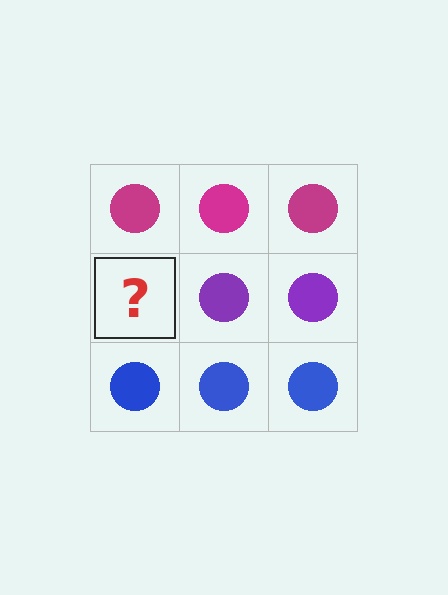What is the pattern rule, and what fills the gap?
The rule is that each row has a consistent color. The gap should be filled with a purple circle.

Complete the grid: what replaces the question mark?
The question mark should be replaced with a purple circle.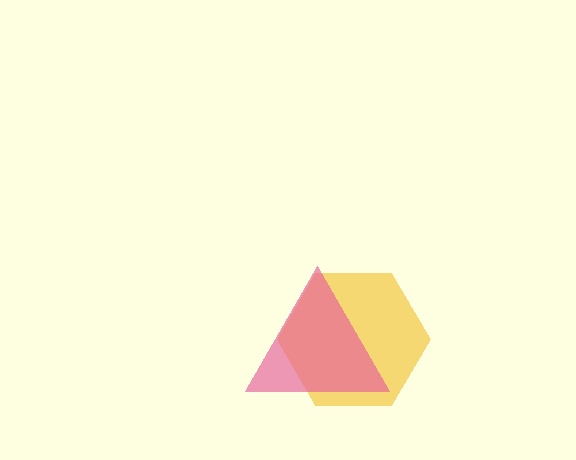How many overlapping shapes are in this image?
There are 2 overlapping shapes in the image.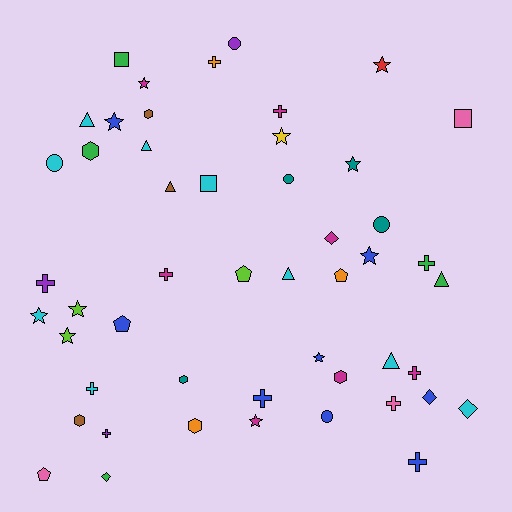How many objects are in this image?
There are 50 objects.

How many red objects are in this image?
There is 1 red object.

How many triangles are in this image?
There are 6 triangles.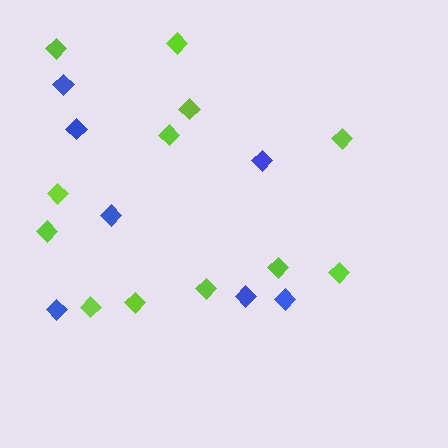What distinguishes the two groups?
There are 2 groups: one group of lime diamonds (12) and one group of blue diamonds (7).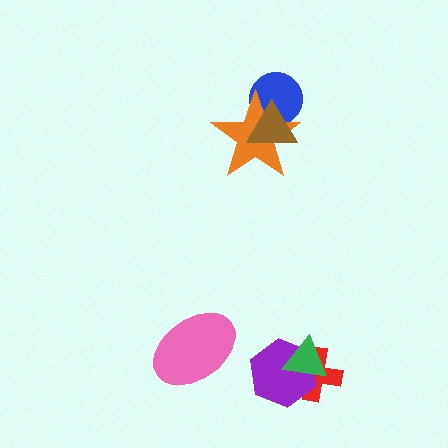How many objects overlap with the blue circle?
2 objects overlap with the blue circle.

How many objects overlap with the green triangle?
2 objects overlap with the green triangle.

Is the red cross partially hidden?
Yes, it is partially covered by another shape.